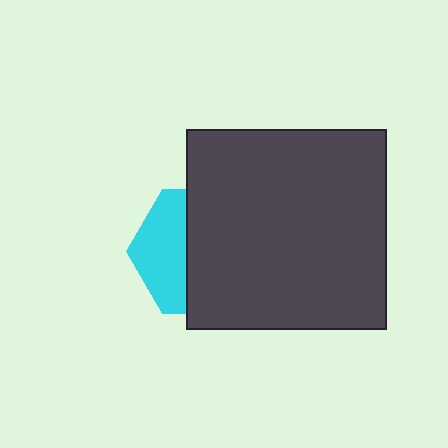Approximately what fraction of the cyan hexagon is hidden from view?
Roughly 62% of the cyan hexagon is hidden behind the dark gray square.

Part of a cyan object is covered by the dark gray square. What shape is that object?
It is a hexagon.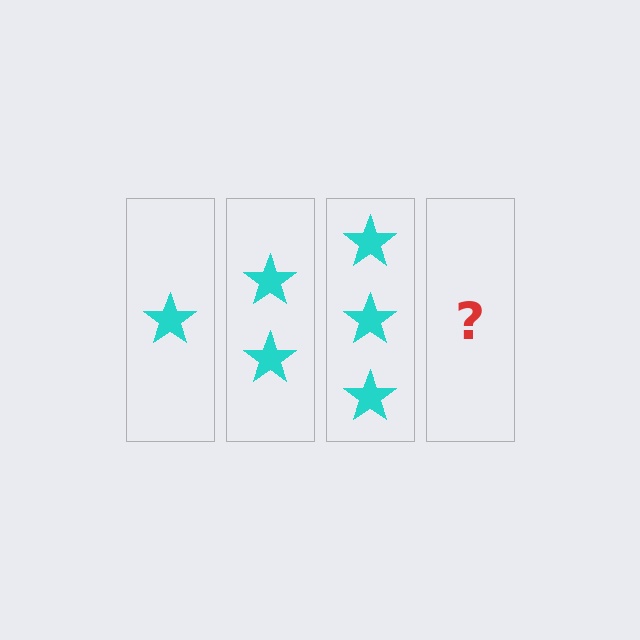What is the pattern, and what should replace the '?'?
The pattern is that each step adds one more star. The '?' should be 4 stars.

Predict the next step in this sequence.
The next step is 4 stars.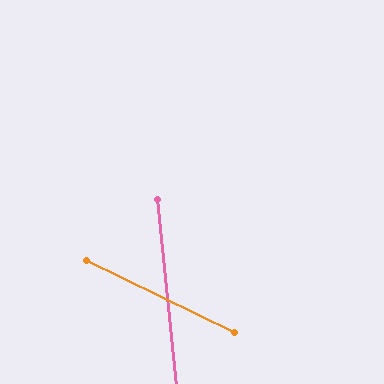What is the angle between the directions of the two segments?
Approximately 59 degrees.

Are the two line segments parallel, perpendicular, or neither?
Neither parallel nor perpendicular — they differ by about 59°.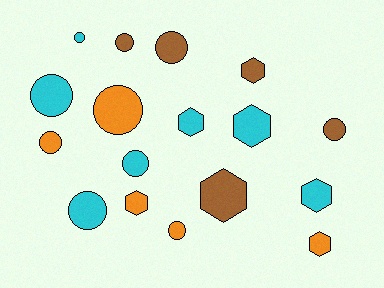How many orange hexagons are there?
There are 2 orange hexagons.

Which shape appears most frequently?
Circle, with 10 objects.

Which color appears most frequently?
Cyan, with 7 objects.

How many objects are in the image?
There are 17 objects.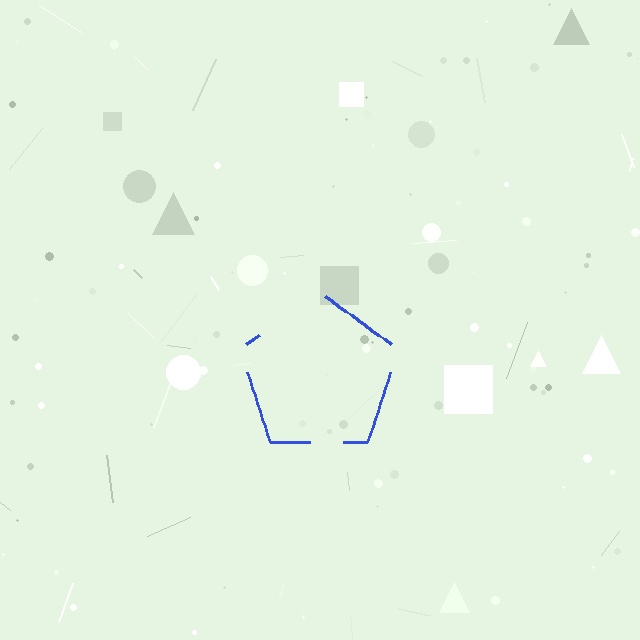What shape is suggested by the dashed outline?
The dashed outline suggests a pentagon.